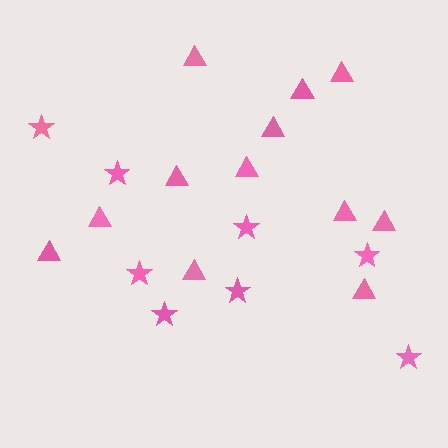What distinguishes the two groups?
There are 2 groups: one group of stars (8) and one group of triangles (12).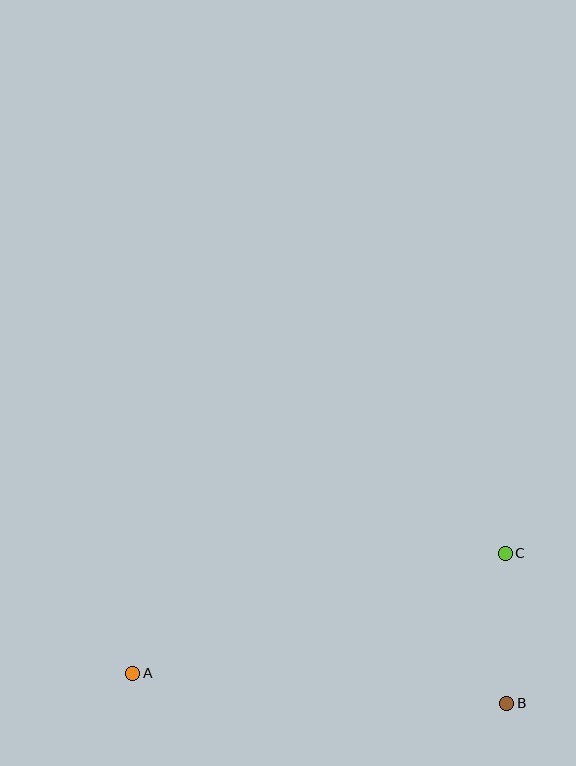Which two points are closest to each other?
Points B and C are closest to each other.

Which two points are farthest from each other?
Points A and C are farthest from each other.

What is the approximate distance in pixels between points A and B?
The distance between A and B is approximately 375 pixels.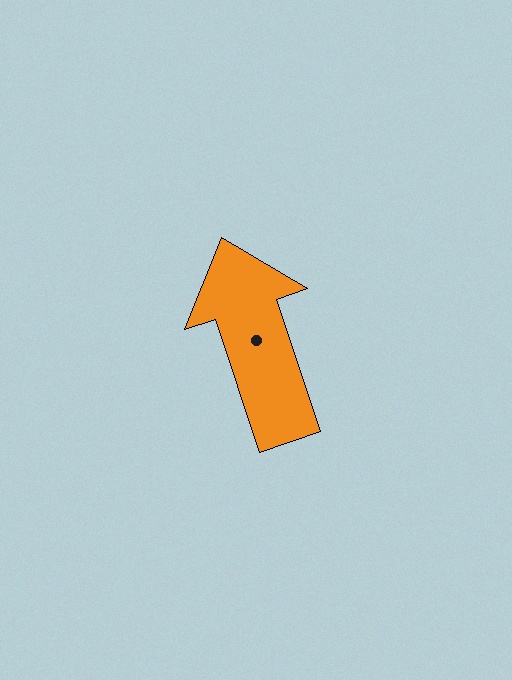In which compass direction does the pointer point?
North.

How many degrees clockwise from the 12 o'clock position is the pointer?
Approximately 342 degrees.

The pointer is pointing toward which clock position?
Roughly 11 o'clock.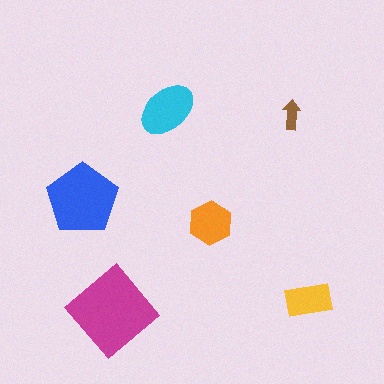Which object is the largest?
The magenta diamond.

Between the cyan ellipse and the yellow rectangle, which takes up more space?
The cyan ellipse.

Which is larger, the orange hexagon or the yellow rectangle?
The orange hexagon.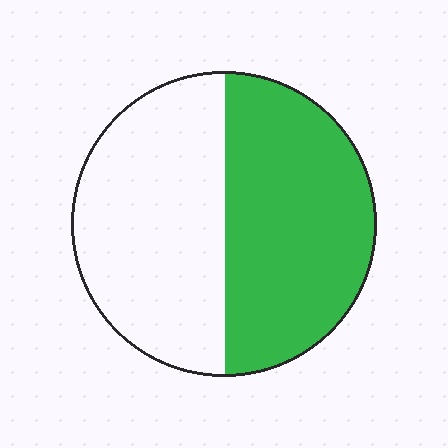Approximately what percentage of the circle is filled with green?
Approximately 50%.